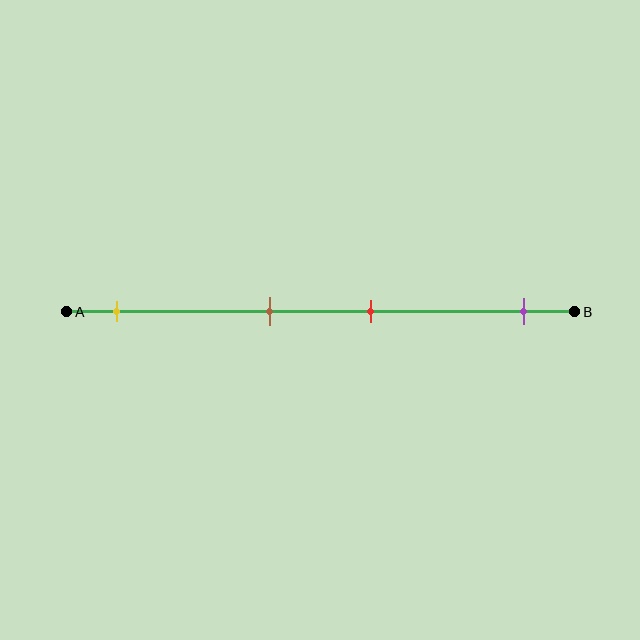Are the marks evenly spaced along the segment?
No, the marks are not evenly spaced.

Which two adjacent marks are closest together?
The brown and red marks are the closest adjacent pair.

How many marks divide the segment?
There are 4 marks dividing the segment.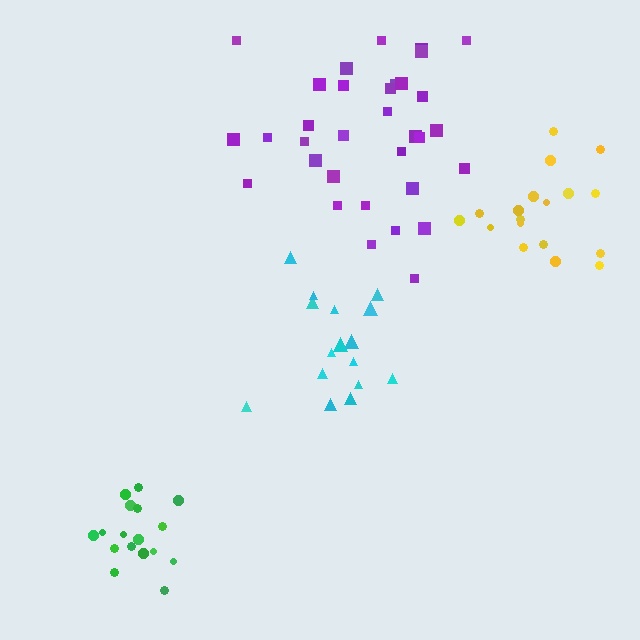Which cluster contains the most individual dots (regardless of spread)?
Purple (34).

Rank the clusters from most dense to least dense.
green, purple, cyan, yellow.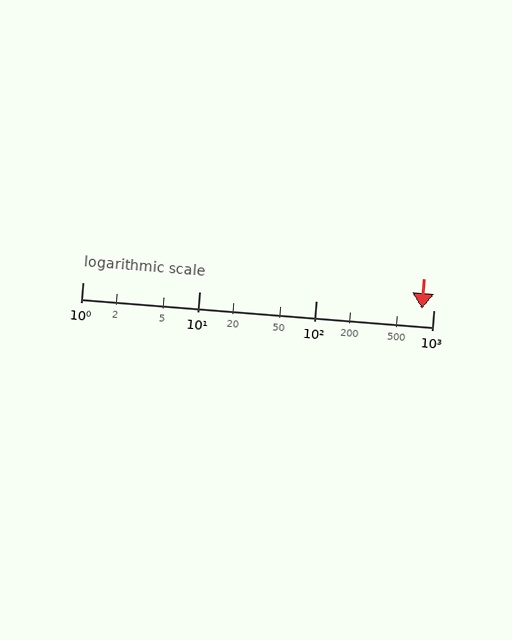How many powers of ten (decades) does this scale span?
The scale spans 3 decades, from 1 to 1000.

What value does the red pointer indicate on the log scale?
The pointer indicates approximately 800.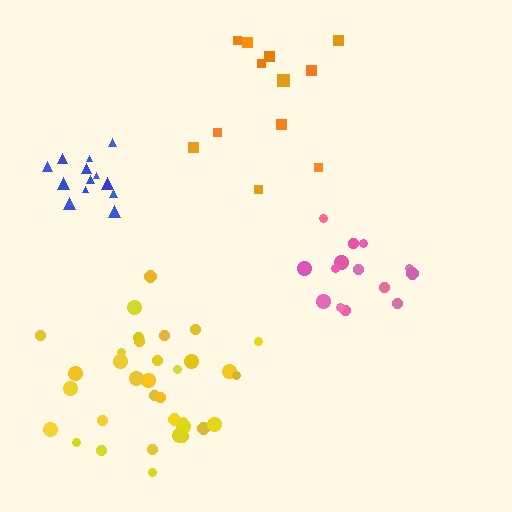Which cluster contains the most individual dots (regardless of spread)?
Yellow (34).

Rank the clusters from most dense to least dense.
blue, pink, yellow, orange.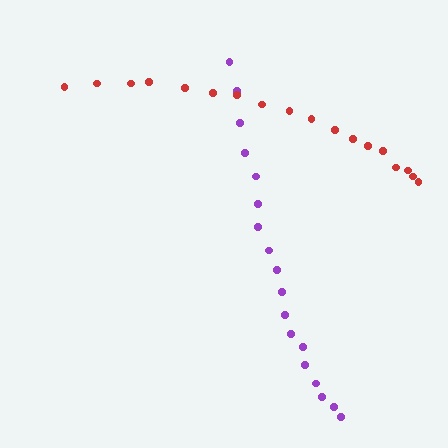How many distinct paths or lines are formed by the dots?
There are 2 distinct paths.